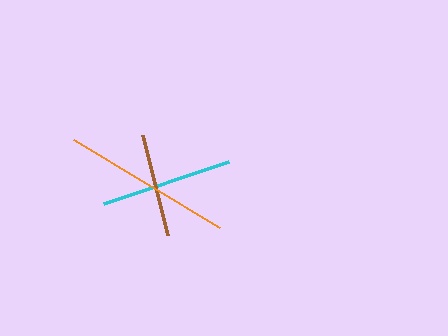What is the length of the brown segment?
The brown segment is approximately 103 pixels long.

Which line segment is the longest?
The orange line is the longest at approximately 170 pixels.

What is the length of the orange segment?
The orange segment is approximately 170 pixels long.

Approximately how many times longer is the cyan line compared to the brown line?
The cyan line is approximately 1.3 times the length of the brown line.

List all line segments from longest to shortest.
From longest to shortest: orange, cyan, brown.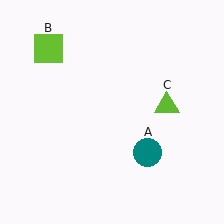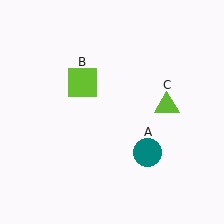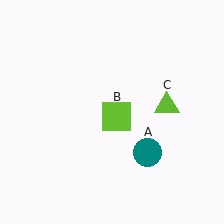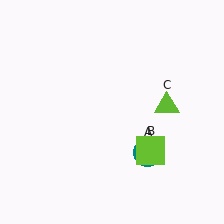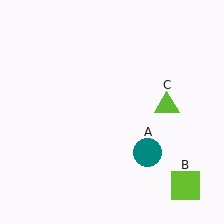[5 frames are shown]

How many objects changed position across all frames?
1 object changed position: lime square (object B).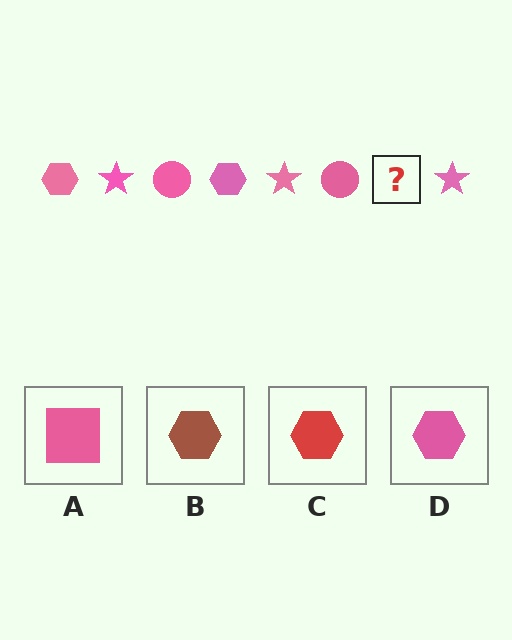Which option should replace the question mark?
Option D.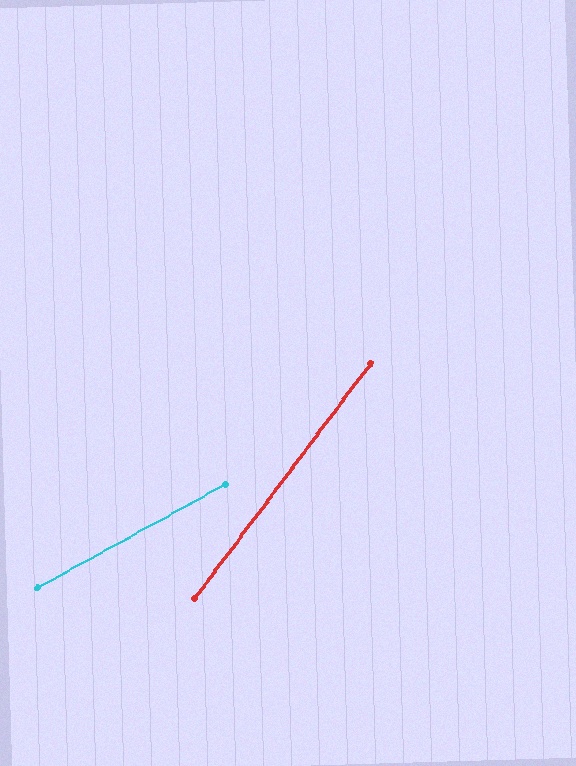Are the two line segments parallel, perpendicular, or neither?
Neither parallel nor perpendicular — they differ by about 25°.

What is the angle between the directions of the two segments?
Approximately 25 degrees.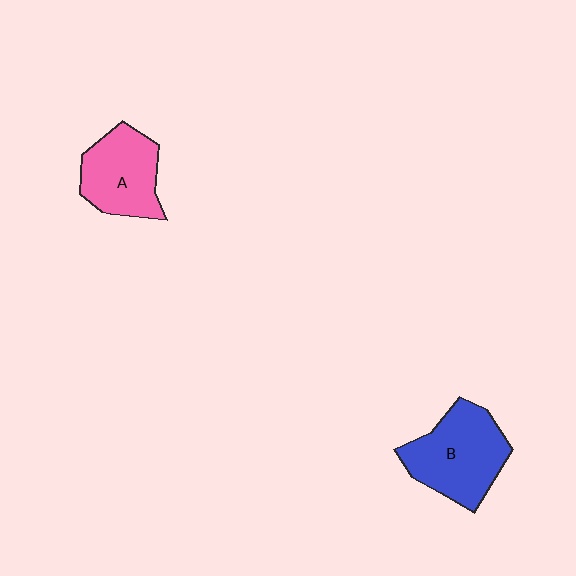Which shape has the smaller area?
Shape A (pink).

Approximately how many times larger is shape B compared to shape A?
Approximately 1.2 times.